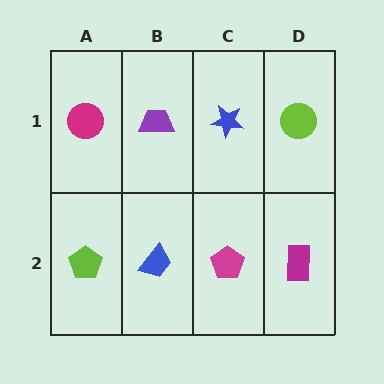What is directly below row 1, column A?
A lime pentagon.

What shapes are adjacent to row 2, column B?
A purple trapezoid (row 1, column B), a lime pentagon (row 2, column A), a magenta pentagon (row 2, column C).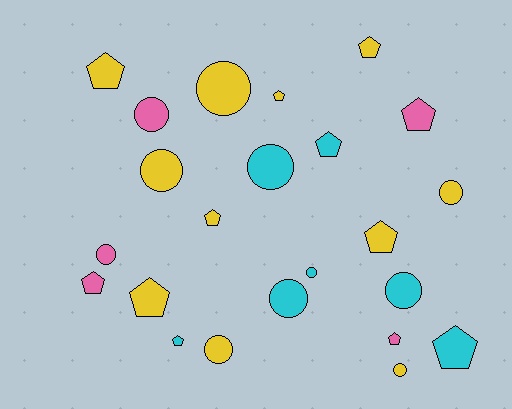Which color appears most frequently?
Yellow, with 11 objects.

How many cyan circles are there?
There are 4 cyan circles.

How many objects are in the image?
There are 23 objects.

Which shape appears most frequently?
Pentagon, with 12 objects.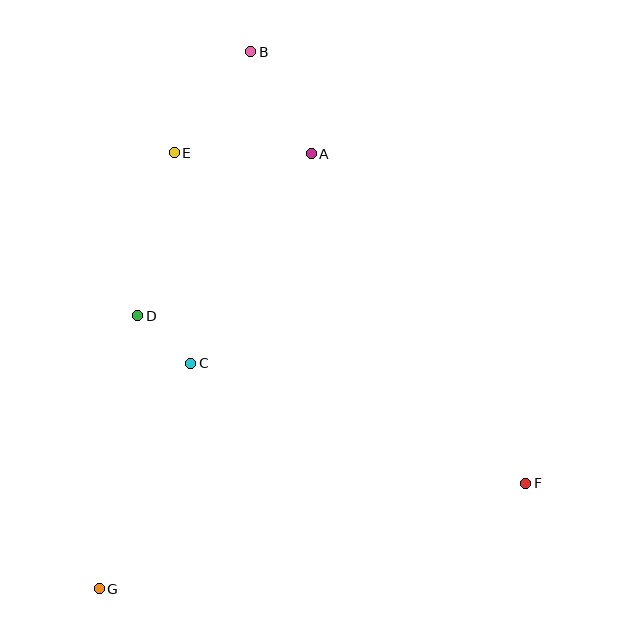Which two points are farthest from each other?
Points B and G are farthest from each other.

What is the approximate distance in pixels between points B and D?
The distance between B and D is approximately 287 pixels.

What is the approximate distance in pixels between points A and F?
The distance between A and F is approximately 393 pixels.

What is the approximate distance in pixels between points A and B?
The distance between A and B is approximately 119 pixels.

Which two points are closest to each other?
Points C and D are closest to each other.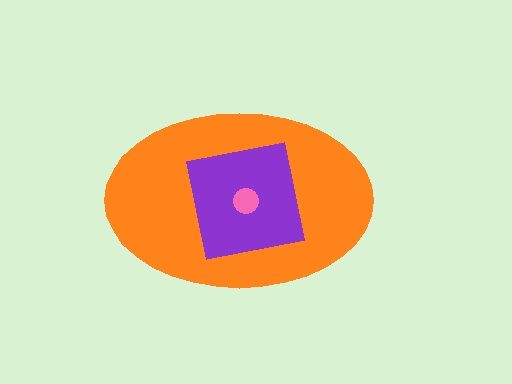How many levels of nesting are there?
3.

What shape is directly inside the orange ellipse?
The purple square.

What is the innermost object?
The pink circle.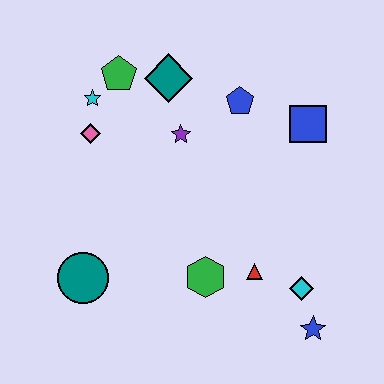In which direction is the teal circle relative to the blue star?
The teal circle is to the left of the blue star.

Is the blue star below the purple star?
Yes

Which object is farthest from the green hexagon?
The green pentagon is farthest from the green hexagon.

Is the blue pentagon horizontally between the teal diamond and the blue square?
Yes